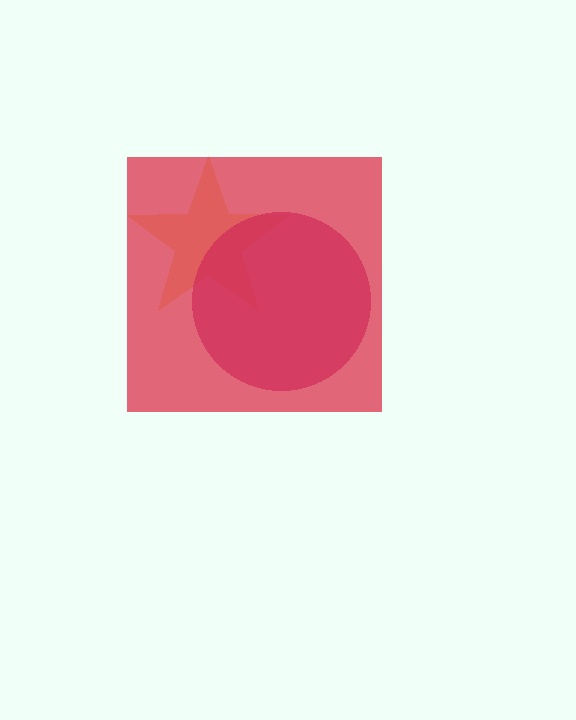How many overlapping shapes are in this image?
There are 3 overlapping shapes in the image.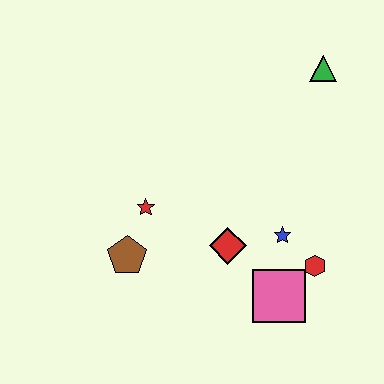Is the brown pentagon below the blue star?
Yes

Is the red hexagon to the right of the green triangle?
No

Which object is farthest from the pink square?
The green triangle is farthest from the pink square.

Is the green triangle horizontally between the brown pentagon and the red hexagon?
No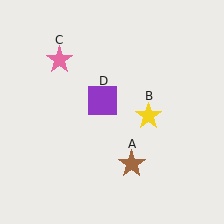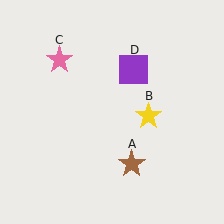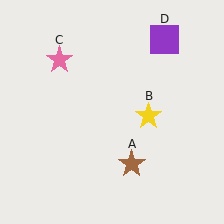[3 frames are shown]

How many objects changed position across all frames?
1 object changed position: purple square (object D).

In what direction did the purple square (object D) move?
The purple square (object D) moved up and to the right.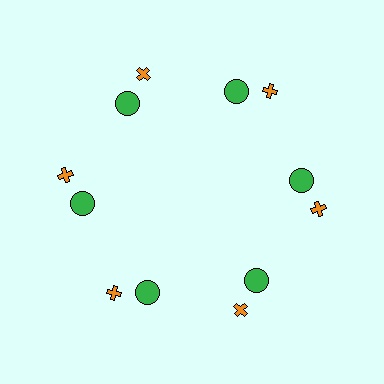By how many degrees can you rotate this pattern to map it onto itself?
The pattern maps onto itself every 60 degrees of rotation.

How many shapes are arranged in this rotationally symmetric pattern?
There are 12 shapes, arranged in 6 groups of 2.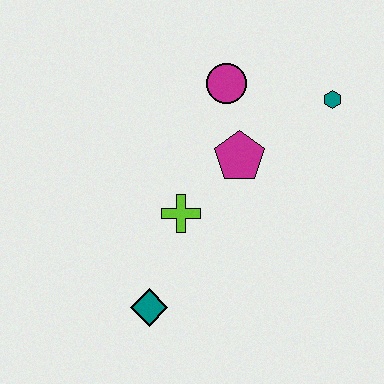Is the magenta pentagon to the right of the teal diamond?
Yes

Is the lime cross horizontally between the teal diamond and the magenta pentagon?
Yes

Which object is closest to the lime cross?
The magenta pentagon is closest to the lime cross.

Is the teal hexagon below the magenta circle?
Yes